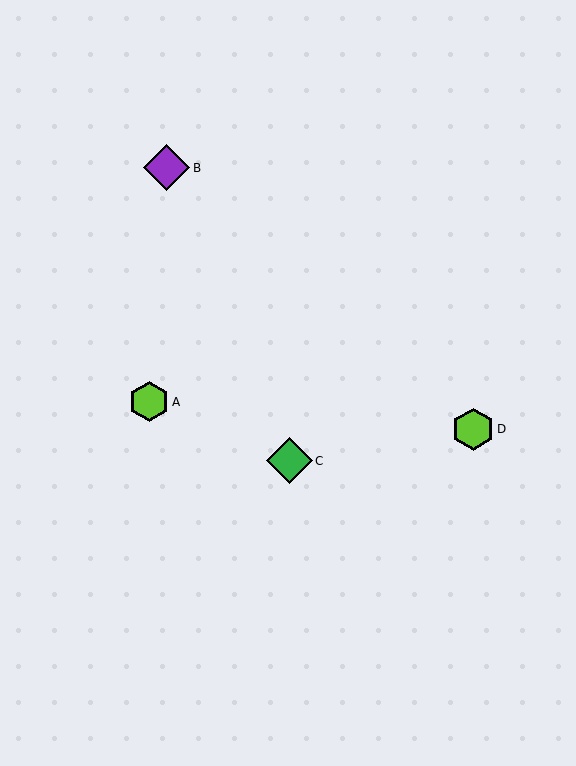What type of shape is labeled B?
Shape B is a purple diamond.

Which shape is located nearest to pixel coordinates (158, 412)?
The lime hexagon (labeled A) at (149, 402) is nearest to that location.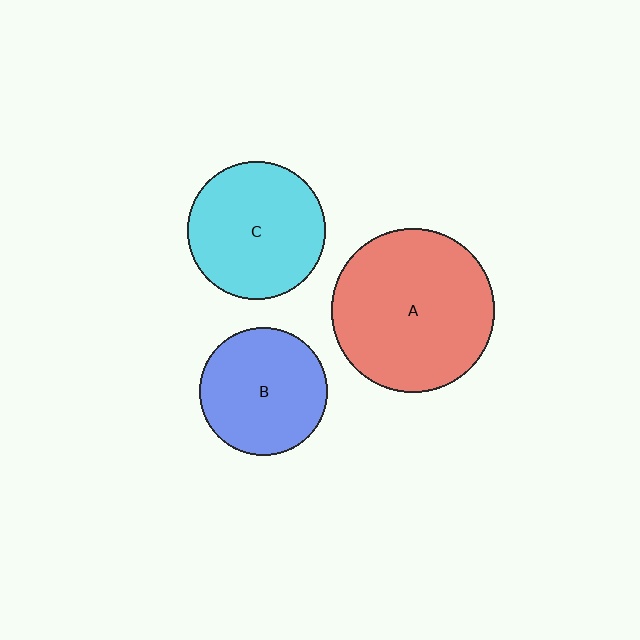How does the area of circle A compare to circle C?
Approximately 1.4 times.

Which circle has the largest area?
Circle A (red).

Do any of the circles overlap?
No, none of the circles overlap.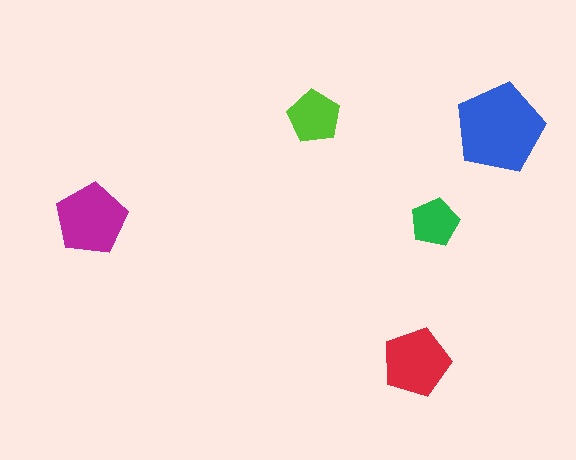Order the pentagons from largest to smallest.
the blue one, the magenta one, the red one, the lime one, the green one.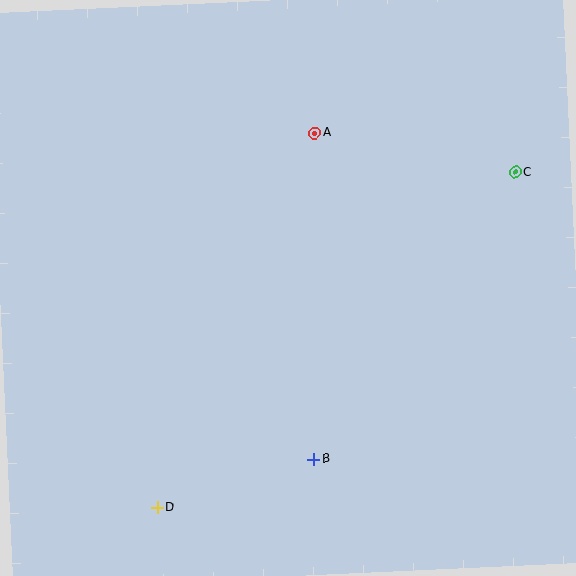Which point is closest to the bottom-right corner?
Point B is closest to the bottom-right corner.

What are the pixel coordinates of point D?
Point D is at (157, 507).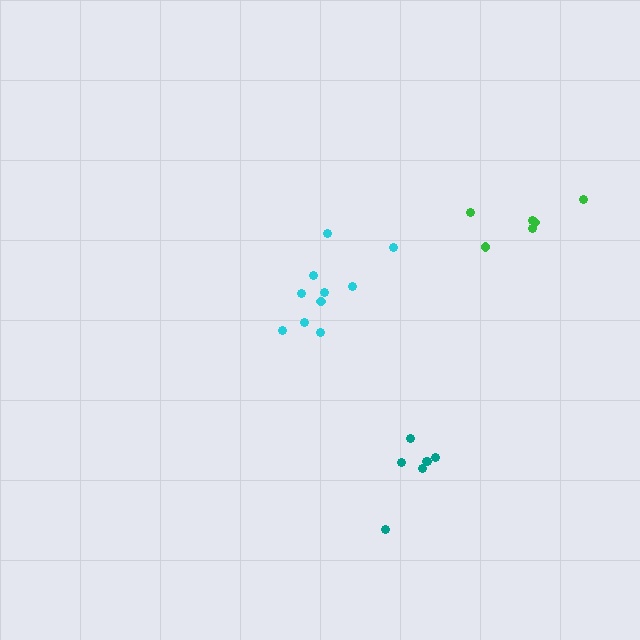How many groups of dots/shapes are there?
There are 3 groups.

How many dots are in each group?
Group 1: 6 dots, Group 2: 7 dots, Group 3: 10 dots (23 total).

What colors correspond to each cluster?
The clusters are colored: green, teal, cyan.